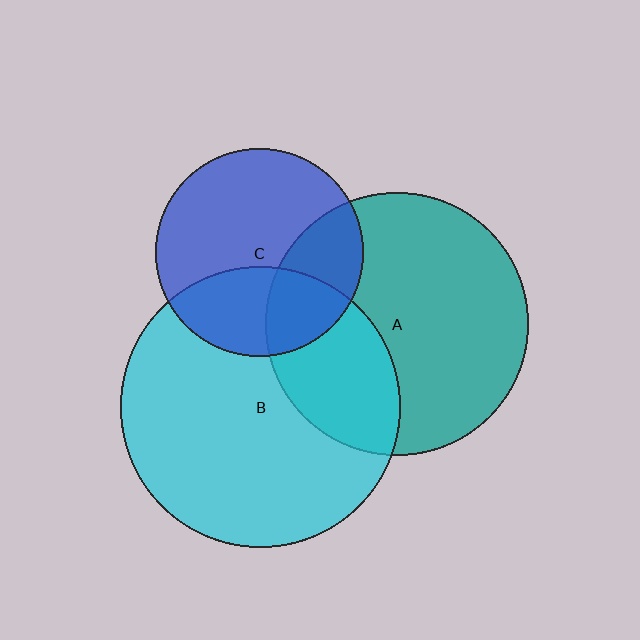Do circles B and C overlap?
Yes.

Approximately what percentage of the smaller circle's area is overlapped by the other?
Approximately 35%.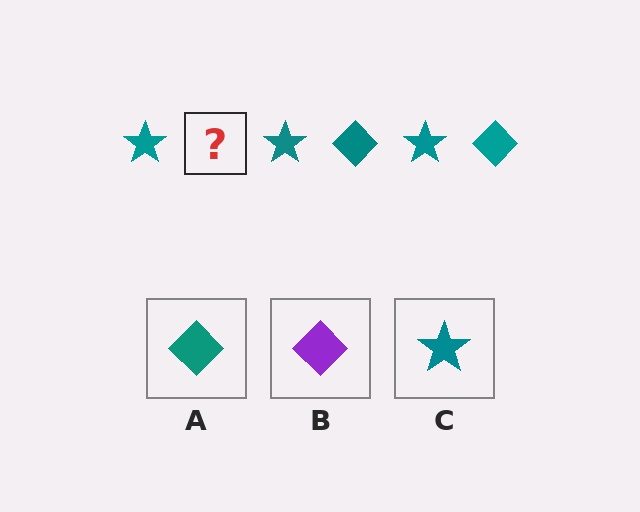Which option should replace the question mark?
Option A.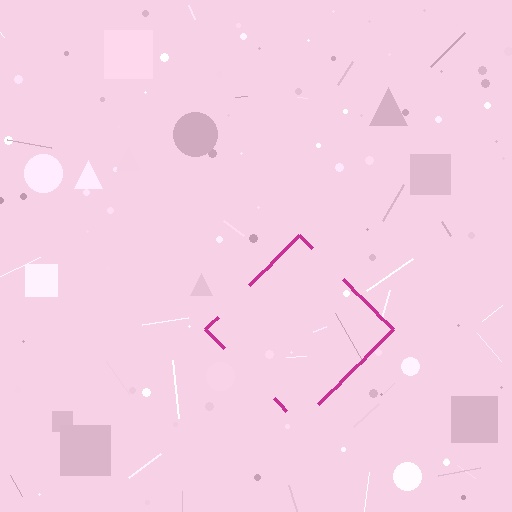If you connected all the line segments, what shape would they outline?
They would outline a diamond.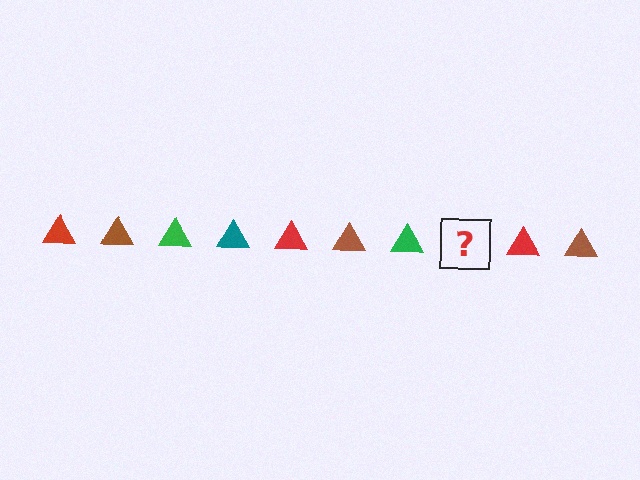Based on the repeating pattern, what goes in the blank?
The blank should be a teal triangle.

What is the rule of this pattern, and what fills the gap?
The rule is that the pattern cycles through red, brown, green, teal triangles. The gap should be filled with a teal triangle.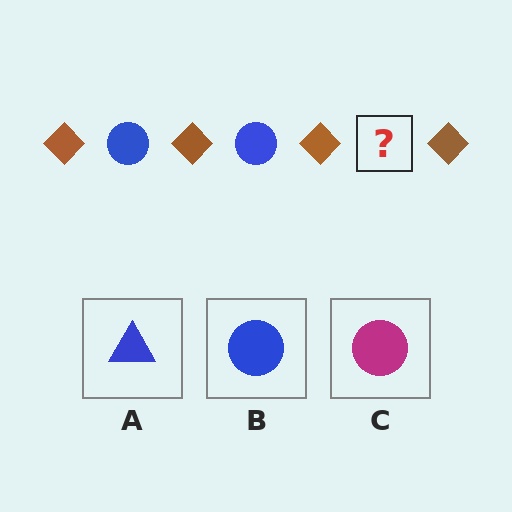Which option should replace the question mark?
Option B.